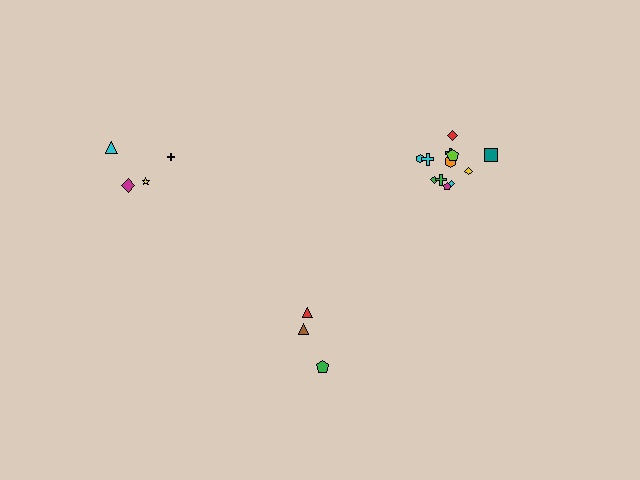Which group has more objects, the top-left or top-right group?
The top-right group.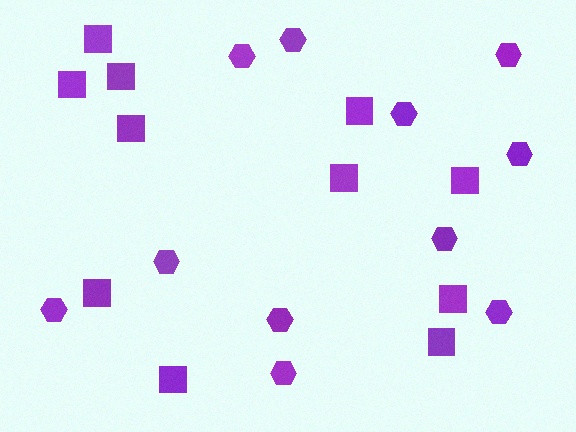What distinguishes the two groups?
There are 2 groups: one group of hexagons (11) and one group of squares (11).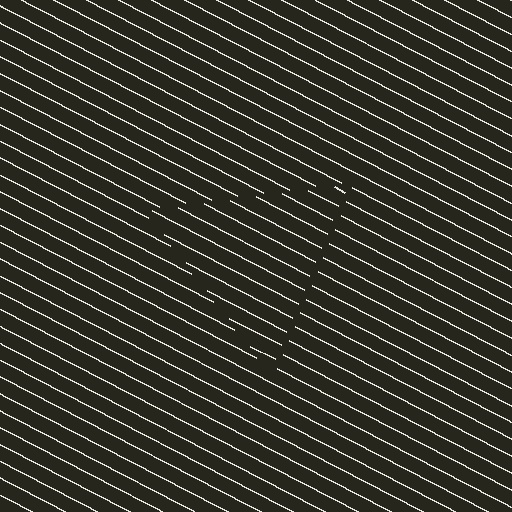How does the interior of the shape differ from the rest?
The interior of the shape contains the same grating, shifted by half a period — the contour is defined by the phase discontinuity where line-ends from the inner and outer gratings abut.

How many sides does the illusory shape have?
3 sides — the line-ends trace a triangle.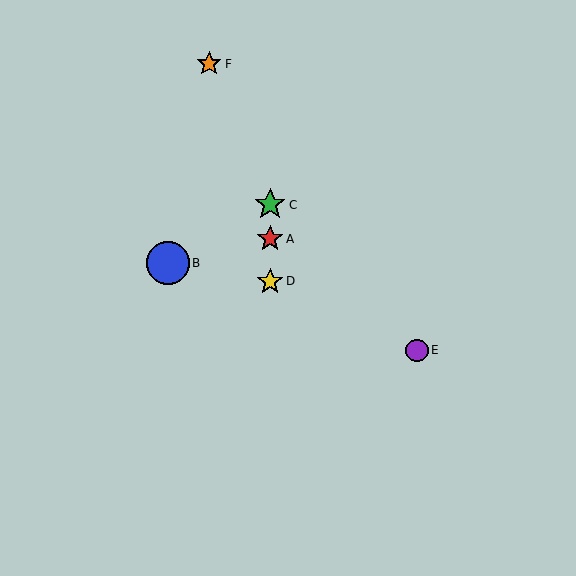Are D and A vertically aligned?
Yes, both are at x≈270.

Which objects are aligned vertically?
Objects A, C, D are aligned vertically.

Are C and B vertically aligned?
No, C is at x≈270 and B is at x≈168.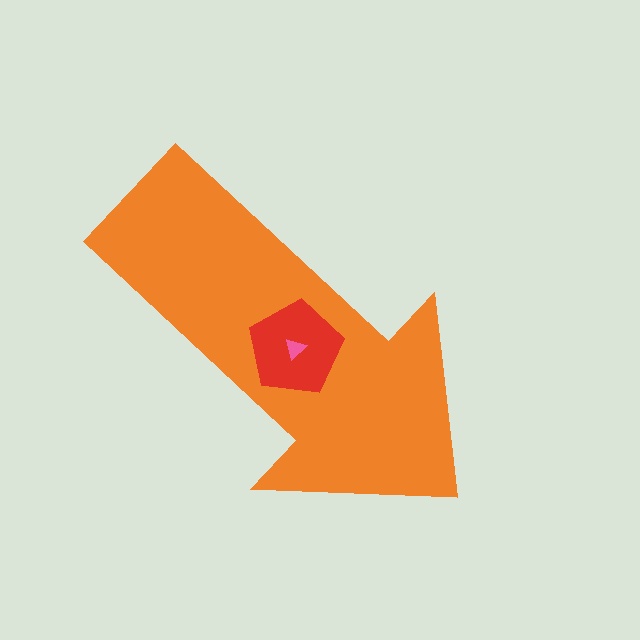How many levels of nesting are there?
3.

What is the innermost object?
The pink triangle.